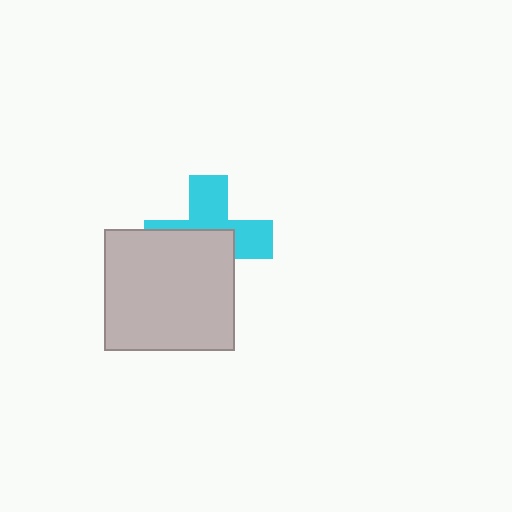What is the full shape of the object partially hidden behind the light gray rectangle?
The partially hidden object is a cyan cross.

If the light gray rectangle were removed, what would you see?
You would see the complete cyan cross.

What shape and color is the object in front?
The object in front is a light gray rectangle.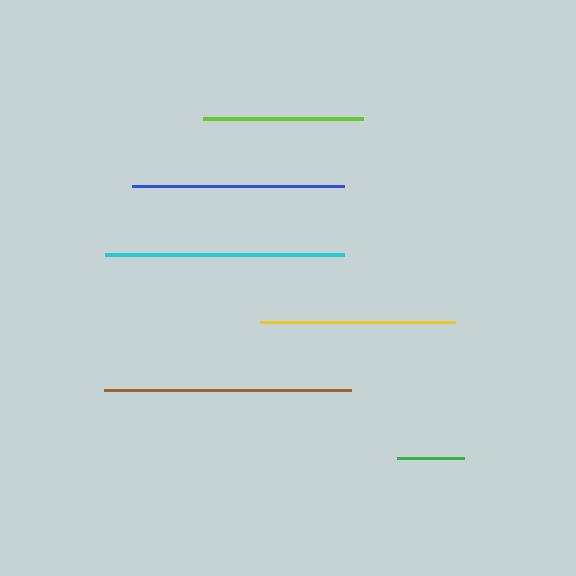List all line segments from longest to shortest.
From longest to shortest: brown, cyan, blue, yellow, lime, green.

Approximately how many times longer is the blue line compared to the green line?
The blue line is approximately 3.1 times the length of the green line.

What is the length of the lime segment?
The lime segment is approximately 160 pixels long.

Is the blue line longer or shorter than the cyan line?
The cyan line is longer than the blue line.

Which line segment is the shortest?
The green line is the shortest at approximately 68 pixels.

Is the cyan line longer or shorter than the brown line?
The brown line is longer than the cyan line.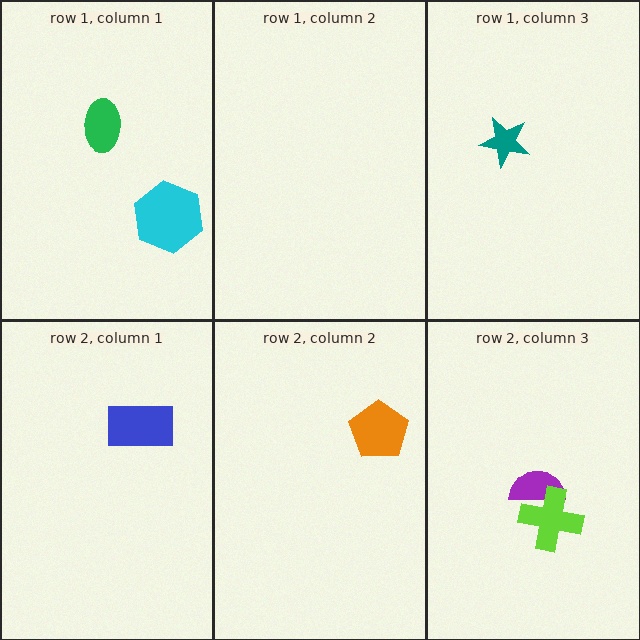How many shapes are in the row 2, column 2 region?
1.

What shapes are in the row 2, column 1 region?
The blue rectangle.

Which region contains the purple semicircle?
The row 2, column 3 region.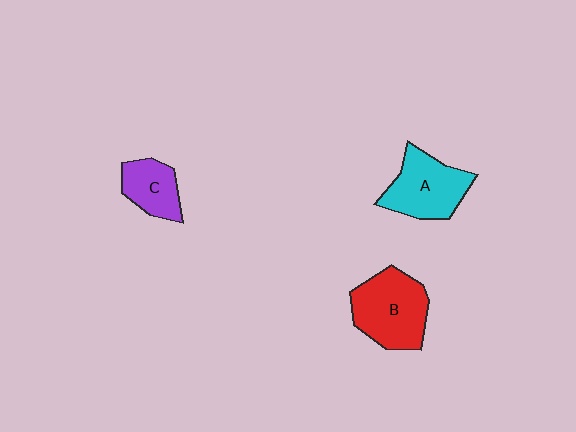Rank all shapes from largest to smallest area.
From largest to smallest: B (red), A (cyan), C (purple).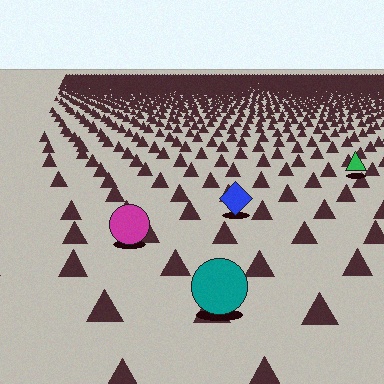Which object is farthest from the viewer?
The green triangle is farthest from the viewer. It appears smaller and the ground texture around it is denser.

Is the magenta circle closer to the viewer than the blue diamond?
Yes. The magenta circle is closer — you can tell from the texture gradient: the ground texture is coarser near it.